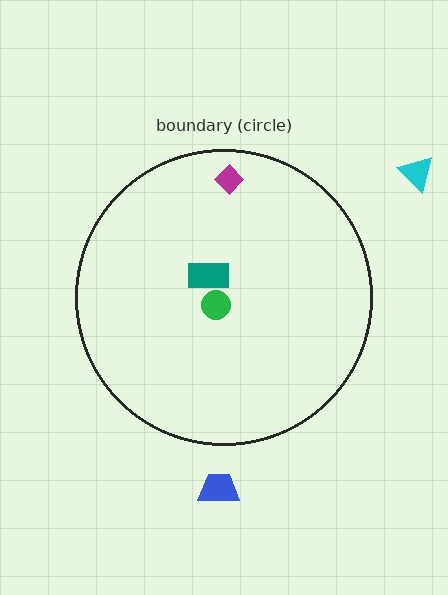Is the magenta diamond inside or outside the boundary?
Inside.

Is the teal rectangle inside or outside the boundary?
Inside.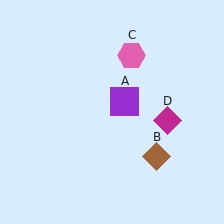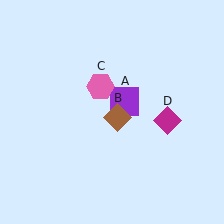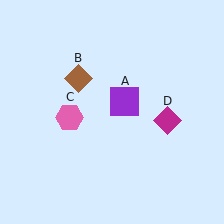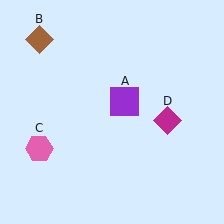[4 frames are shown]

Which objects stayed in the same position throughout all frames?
Purple square (object A) and magenta diamond (object D) remained stationary.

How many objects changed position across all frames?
2 objects changed position: brown diamond (object B), pink hexagon (object C).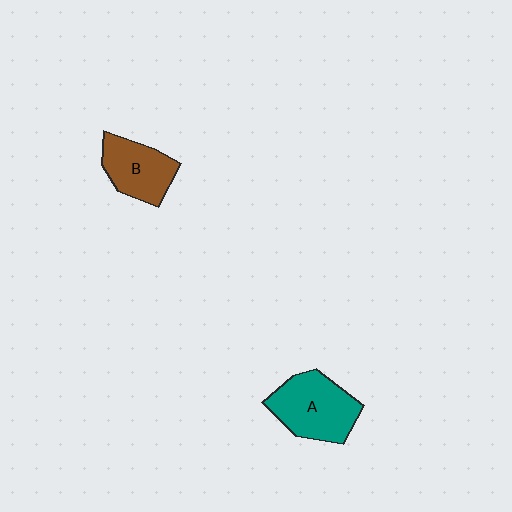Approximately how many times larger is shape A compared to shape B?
Approximately 1.3 times.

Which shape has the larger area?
Shape A (teal).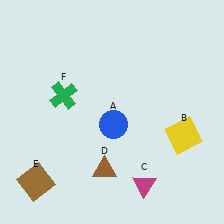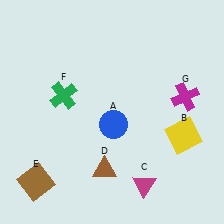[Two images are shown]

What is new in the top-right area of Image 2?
A magenta cross (G) was added in the top-right area of Image 2.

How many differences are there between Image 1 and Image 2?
There is 1 difference between the two images.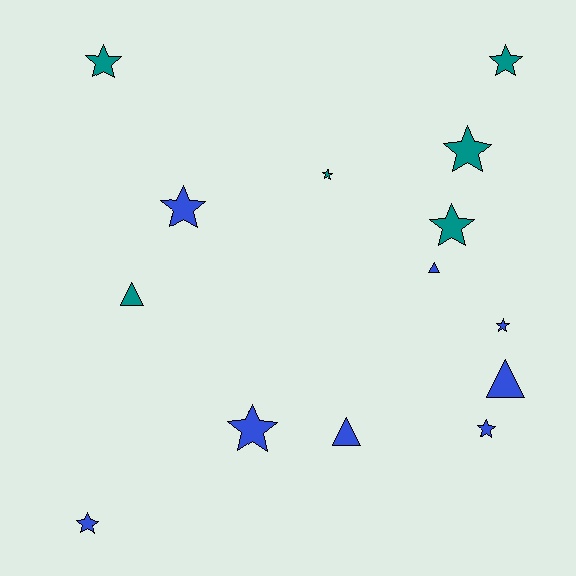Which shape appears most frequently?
Star, with 10 objects.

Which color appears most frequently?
Blue, with 8 objects.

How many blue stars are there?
There are 5 blue stars.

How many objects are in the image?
There are 14 objects.